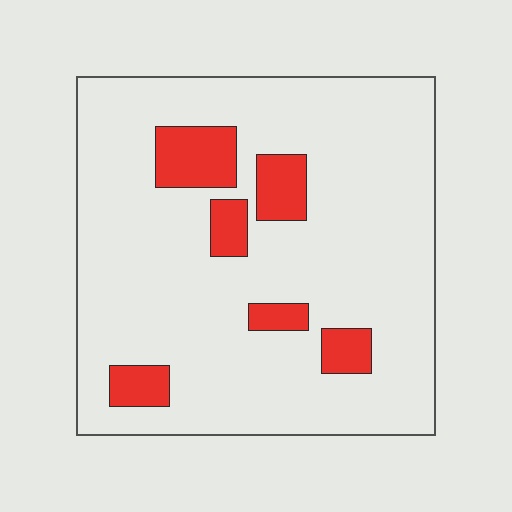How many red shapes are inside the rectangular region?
6.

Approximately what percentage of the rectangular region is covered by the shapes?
Approximately 15%.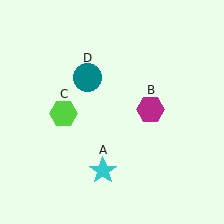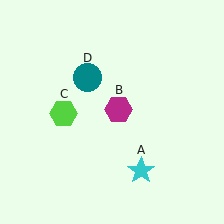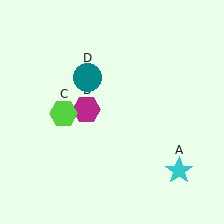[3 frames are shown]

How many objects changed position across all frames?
2 objects changed position: cyan star (object A), magenta hexagon (object B).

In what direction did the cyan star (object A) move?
The cyan star (object A) moved right.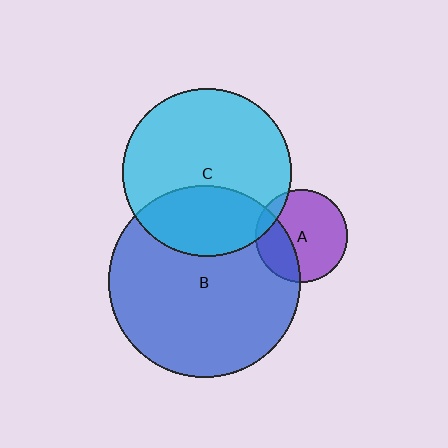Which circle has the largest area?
Circle B (blue).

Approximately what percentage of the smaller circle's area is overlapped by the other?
Approximately 30%.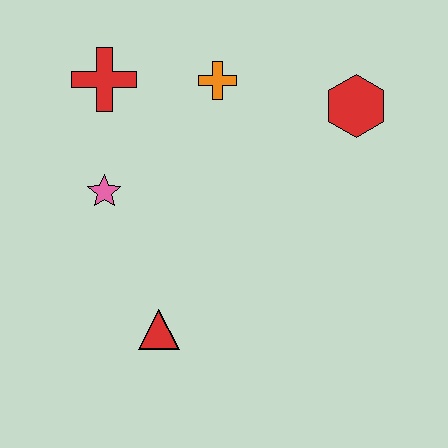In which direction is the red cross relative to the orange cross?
The red cross is to the left of the orange cross.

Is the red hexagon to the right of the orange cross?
Yes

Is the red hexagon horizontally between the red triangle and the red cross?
No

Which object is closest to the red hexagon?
The orange cross is closest to the red hexagon.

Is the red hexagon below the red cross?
Yes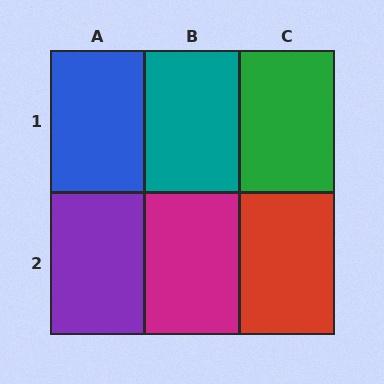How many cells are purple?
1 cell is purple.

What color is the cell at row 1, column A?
Blue.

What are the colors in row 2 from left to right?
Purple, magenta, red.